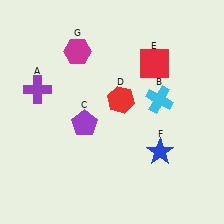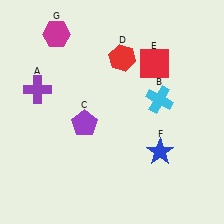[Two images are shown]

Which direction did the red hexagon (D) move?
The red hexagon (D) moved up.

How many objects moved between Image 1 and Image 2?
2 objects moved between the two images.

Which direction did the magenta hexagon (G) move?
The magenta hexagon (G) moved left.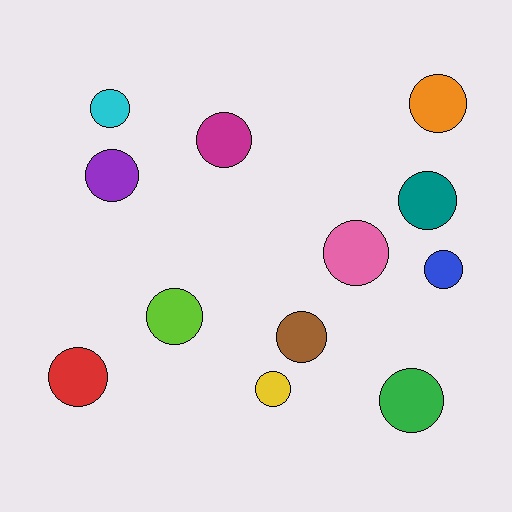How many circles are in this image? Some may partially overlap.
There are 12 circles.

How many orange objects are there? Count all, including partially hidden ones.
There is 1 orange object.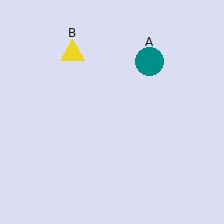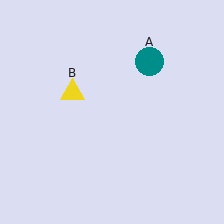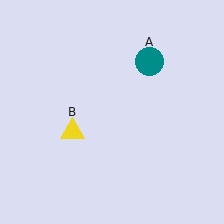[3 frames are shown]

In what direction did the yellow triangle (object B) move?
The yellow triangle (object B) moved down.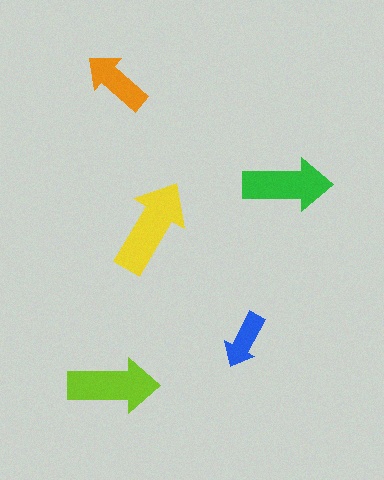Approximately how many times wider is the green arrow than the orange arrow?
About 1.5 times wider.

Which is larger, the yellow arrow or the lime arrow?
The yellow one.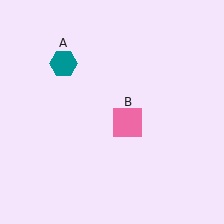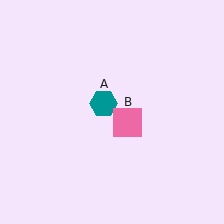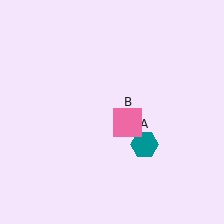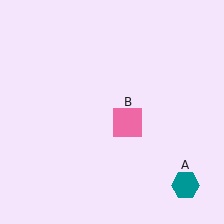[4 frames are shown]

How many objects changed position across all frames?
1 object changed position: teal hexagon (object A).